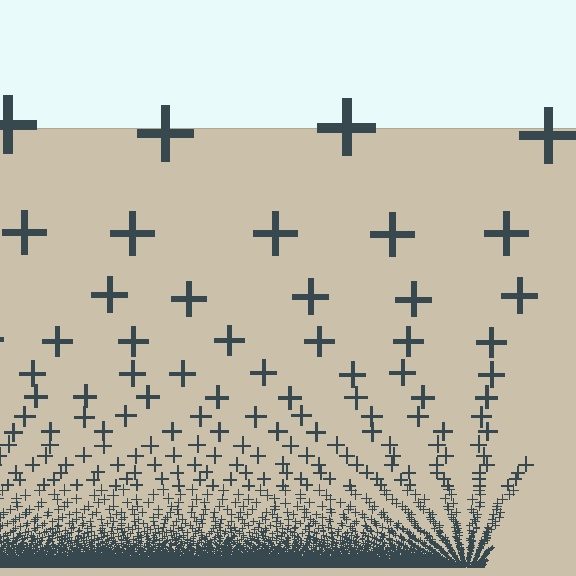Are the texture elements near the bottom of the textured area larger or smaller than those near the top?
Smaller. The gradient is inverted — elements near the bottom are smaller and denser.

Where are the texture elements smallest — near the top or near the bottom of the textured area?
Near the bottom.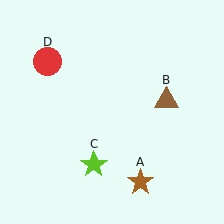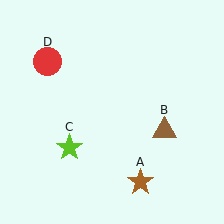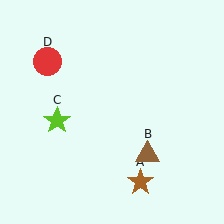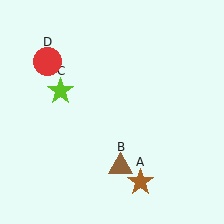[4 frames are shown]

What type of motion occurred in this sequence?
The brown triangle (object B), lime star (object C) rotated clockwise around the center of the scene.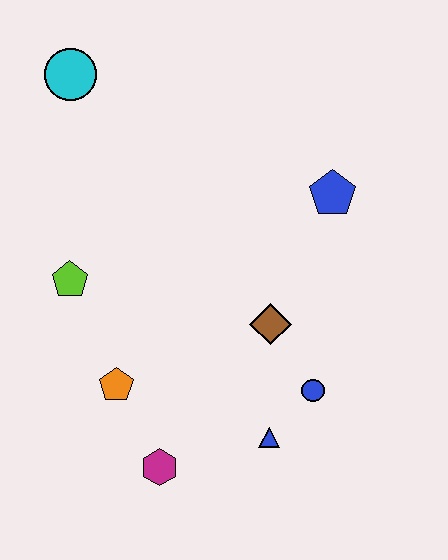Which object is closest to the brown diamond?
The blue circle is closest to the brown diamond.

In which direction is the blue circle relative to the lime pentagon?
The blue circle is to the right of the lime pentagon.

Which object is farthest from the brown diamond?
The cyan circle is farthest from the brown diamond.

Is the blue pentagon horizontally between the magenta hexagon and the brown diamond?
No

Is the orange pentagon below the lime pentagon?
Yes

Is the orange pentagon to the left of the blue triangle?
Yes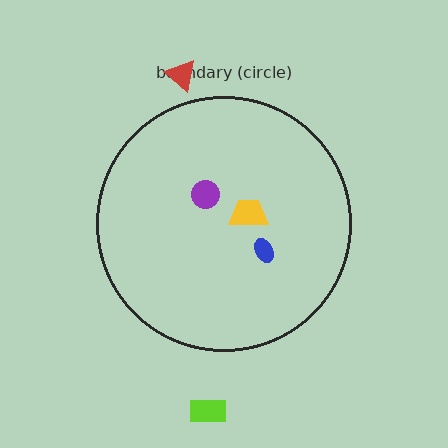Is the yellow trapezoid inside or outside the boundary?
Inside.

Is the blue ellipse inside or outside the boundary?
Inside.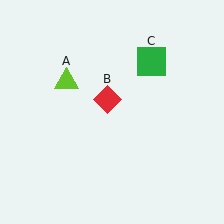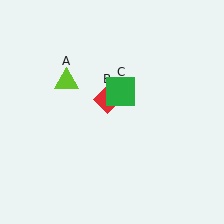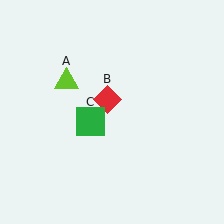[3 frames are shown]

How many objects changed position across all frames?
1 object changed position: green square (object C).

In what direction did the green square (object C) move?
The green square (object C) moved down and to the left.